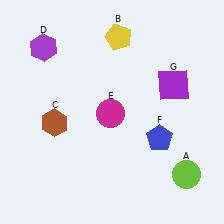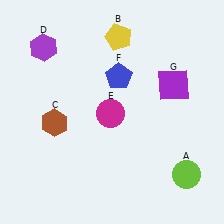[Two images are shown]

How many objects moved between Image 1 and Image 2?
1 object moved between the two images.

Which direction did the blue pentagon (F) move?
The blue pentagon (F) moved up.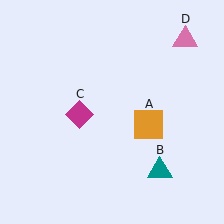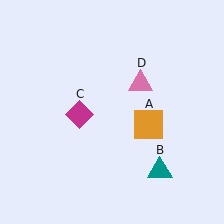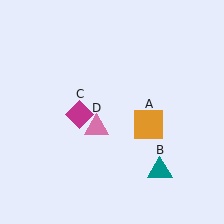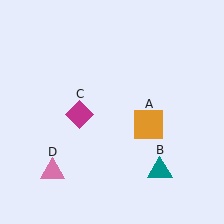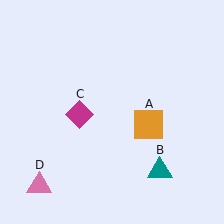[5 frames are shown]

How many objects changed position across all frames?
1 object changed position: pink triangle (object D).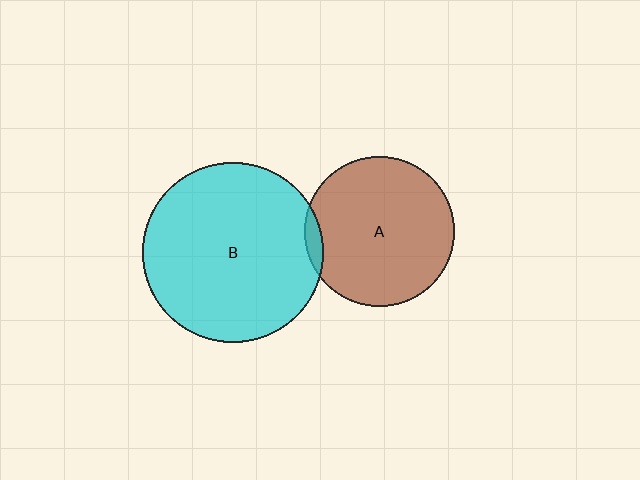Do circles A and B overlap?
Yes.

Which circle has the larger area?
Circle B (cyan).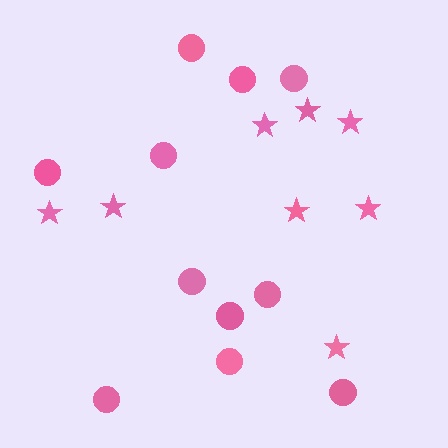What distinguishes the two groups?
There are 2 groups: one group of circles (11) and one group of stars (8).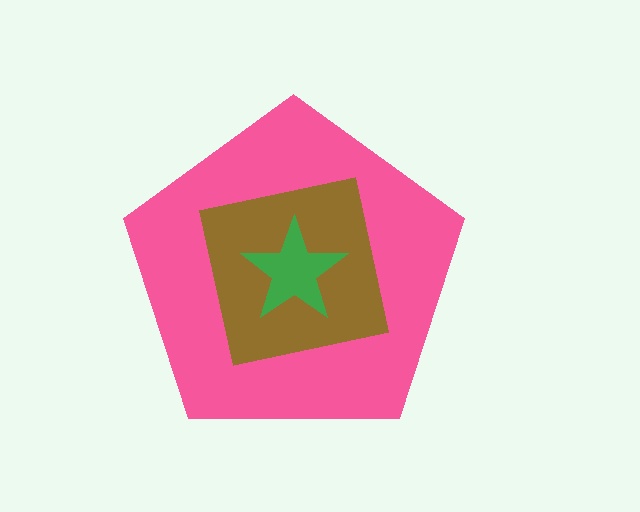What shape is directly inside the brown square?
The green star.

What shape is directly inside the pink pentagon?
The brown square.